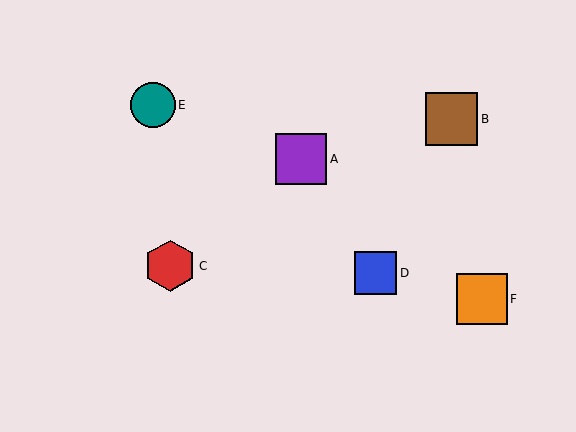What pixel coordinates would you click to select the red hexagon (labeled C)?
Click at (170, 266) to select the red hexagon C.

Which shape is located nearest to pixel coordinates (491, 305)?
The orange square (labeled F) at (482, 299) is nearest to that location.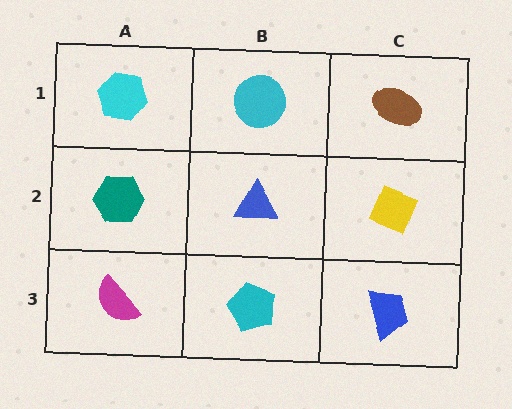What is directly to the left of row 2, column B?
A teal hexagon.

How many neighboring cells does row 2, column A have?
3.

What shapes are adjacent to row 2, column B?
A cyan circle (row 1, column B), a cyan pentagon (row 3, column B), a teal hexagon (row 2, column A), a yellow diamond (row 2, column C).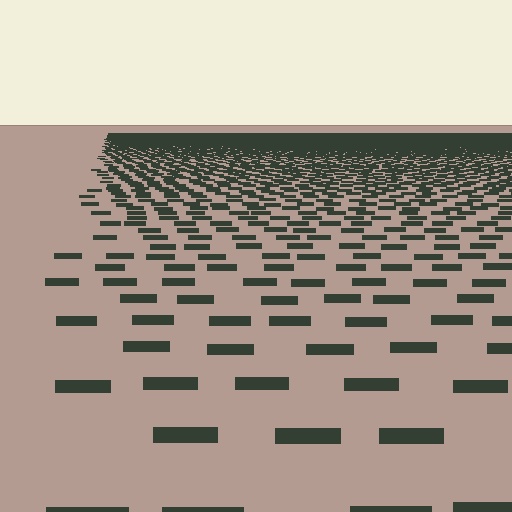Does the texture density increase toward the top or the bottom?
Density increases toward the top.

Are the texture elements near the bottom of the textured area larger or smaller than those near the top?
Larger. Near the bottom, elements are closer to the viewer and appear at a bigger on-screen size.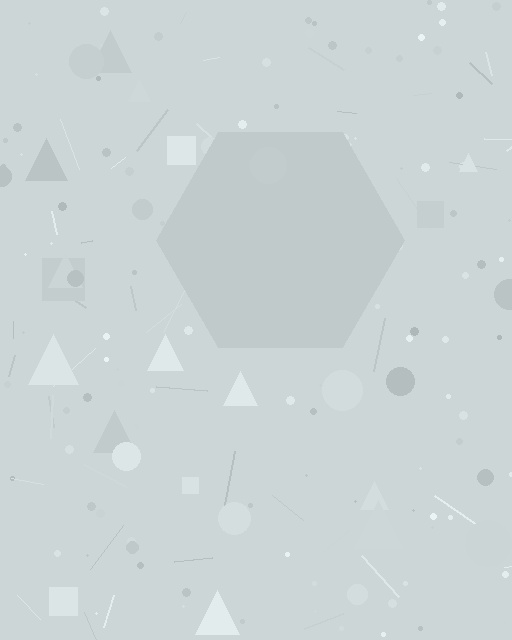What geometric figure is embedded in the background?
A hexagon is embedded in the background.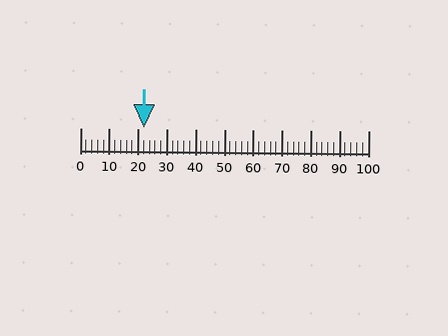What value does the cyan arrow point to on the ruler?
The cyan arrow points to approximately 22.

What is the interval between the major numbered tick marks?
The major tick marks are spaced 10 units apart.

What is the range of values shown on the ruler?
The ruler shows values from 0 to 100.